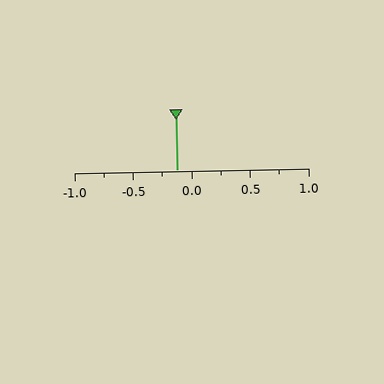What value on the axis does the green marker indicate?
The marker indicates approximately -0.12.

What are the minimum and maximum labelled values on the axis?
The axis runs from -1.0 to 1.0.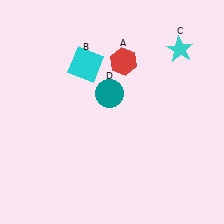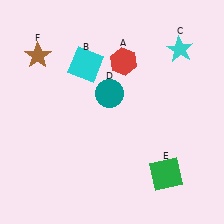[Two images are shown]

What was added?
A green square (E), a brown star (F) were added in Image 2.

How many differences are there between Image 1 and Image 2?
There are 2 differences between the two images.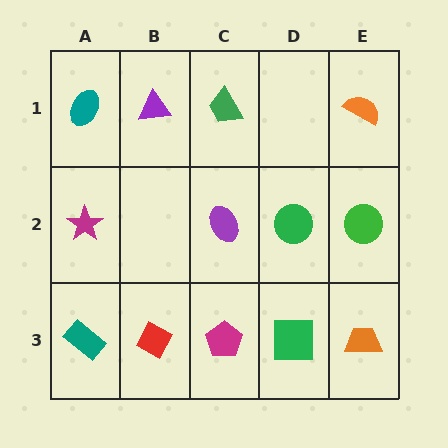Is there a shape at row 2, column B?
No, that cell is empty.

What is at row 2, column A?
A magenta star.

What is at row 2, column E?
A green circle.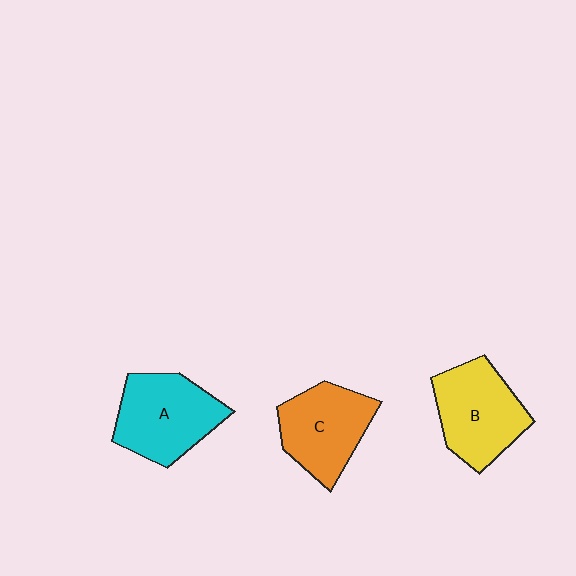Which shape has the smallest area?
Shape C (orange).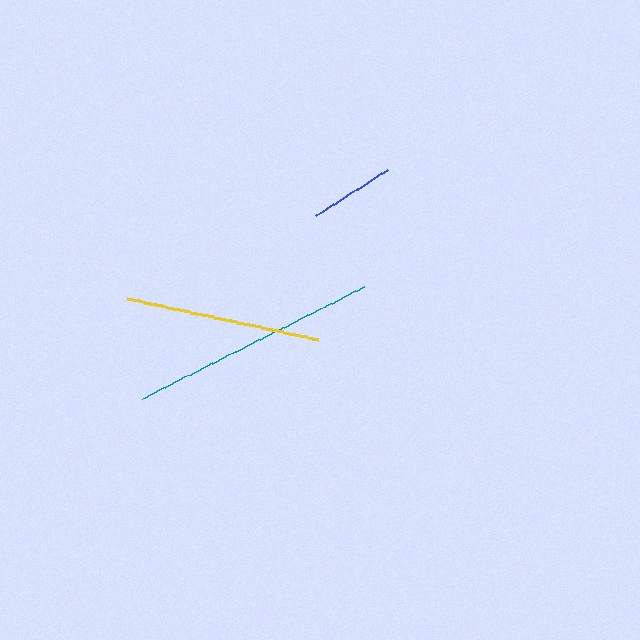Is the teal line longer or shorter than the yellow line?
The teal line is longer than the yellow line.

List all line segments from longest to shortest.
From longest to shortest: teal, yellow, blue.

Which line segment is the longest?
The teal line is the longest at approximately 248 pixels.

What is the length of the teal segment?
The teal segment is approximately 248 pixels long.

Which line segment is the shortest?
The blue line is the shortest at approximately 86 pixels.